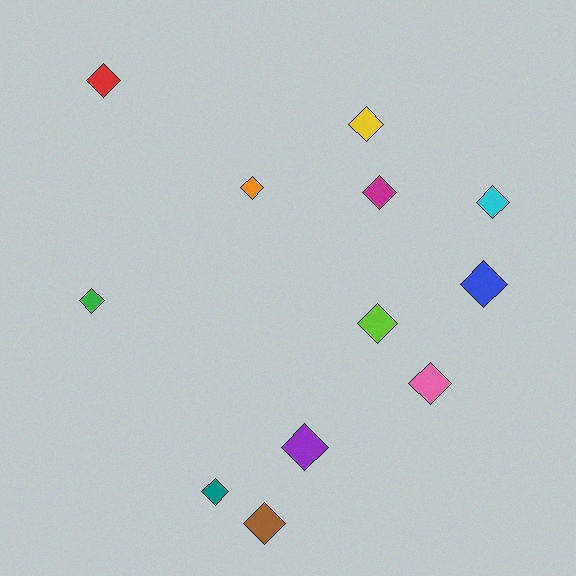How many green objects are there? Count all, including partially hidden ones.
There is 1 green object.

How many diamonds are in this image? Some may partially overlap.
There are 12 diamonds.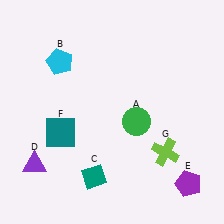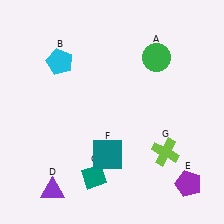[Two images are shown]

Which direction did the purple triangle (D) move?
The purple triangle (D) moved down.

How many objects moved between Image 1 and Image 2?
3 objects moved between the two images.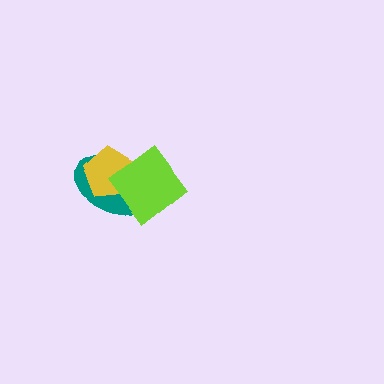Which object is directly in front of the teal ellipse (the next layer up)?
The yellow pentagon is directly in front of the teal ellipse.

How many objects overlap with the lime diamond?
2 objects overlap with the lime diamond.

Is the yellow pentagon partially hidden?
Yes, it is partially covered by another shape.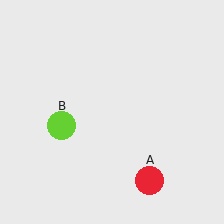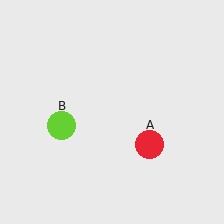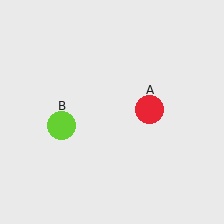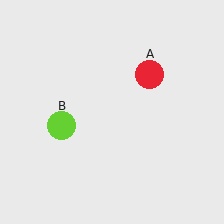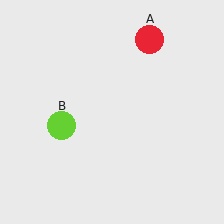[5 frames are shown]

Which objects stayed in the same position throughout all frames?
Lime circle (object B) remained stationary.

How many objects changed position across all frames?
1 object changed position: red circle (object A).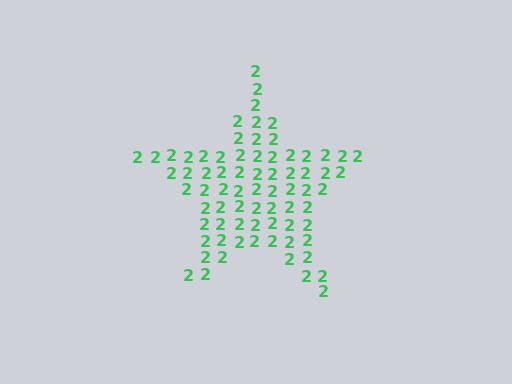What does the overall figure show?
The overall figure shows a star.